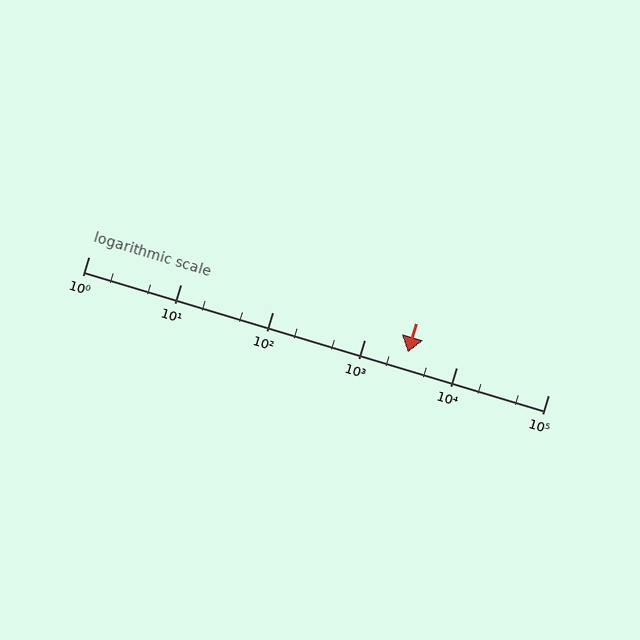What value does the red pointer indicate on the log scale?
The pointer indicates approximately 3000.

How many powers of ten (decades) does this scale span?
The scale spans 5 decades, from 1 to 100000.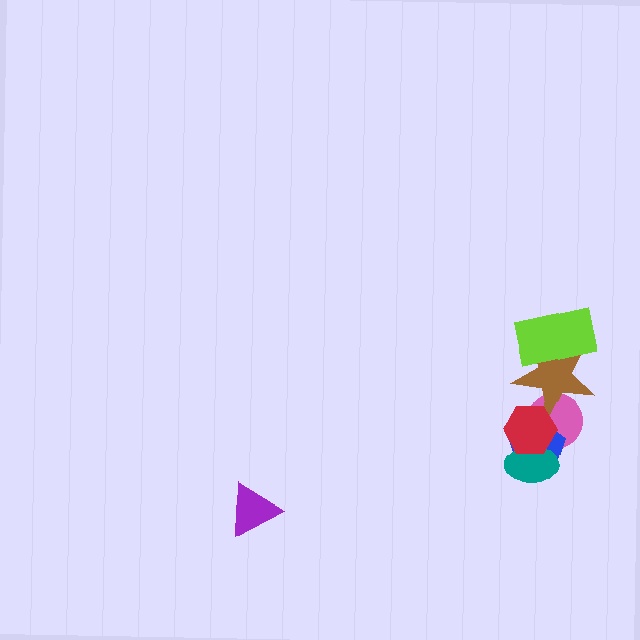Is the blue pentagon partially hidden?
Yes, it is partially covered by another shape.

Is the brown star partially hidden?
Yes, it is partially covered by another shape.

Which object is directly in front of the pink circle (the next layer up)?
The brown star is directly in front of the pink circle.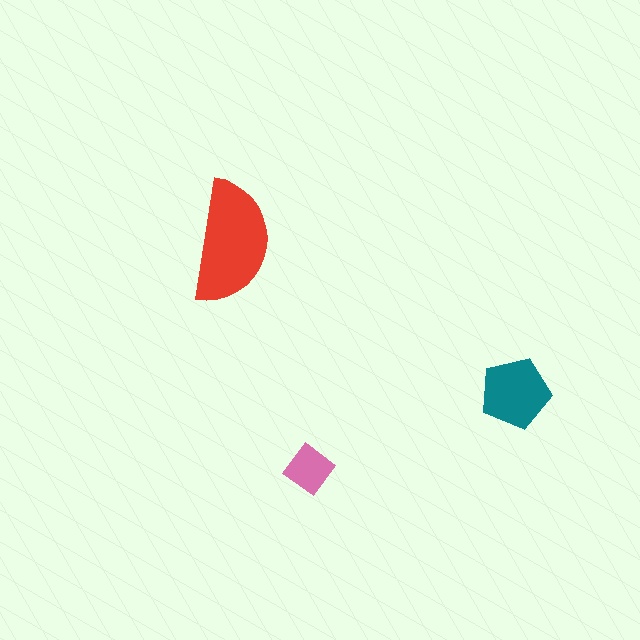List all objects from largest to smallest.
The red semicircle, the teal pentagon, the pink diamond.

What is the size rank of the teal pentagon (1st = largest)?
2nd.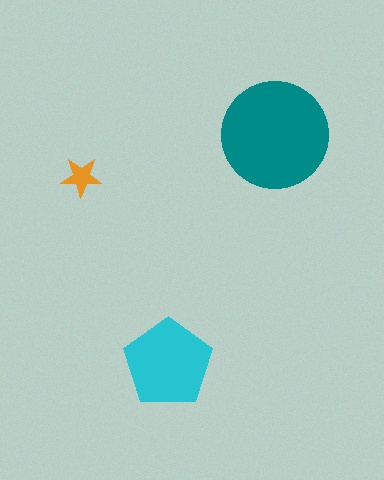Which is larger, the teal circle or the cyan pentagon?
The teal circle.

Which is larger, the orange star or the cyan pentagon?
The cyan pentagon.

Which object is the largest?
The teal circle.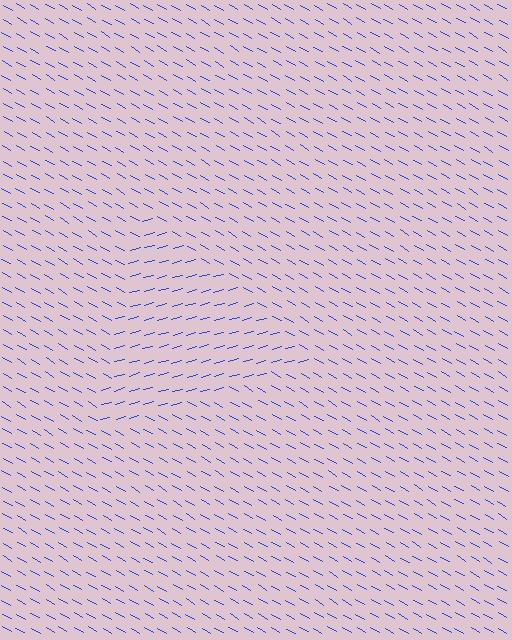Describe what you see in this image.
The image is filled with small blue line segments. A triangle region in the image has lines oriented differently from the surrounding lines, creating a visible texture boundary.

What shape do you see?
I see a triangle.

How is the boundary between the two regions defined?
The boundary is defined purely by a change in line orientation (approximately 45 degrees difference). All lines are the same color and thickness.